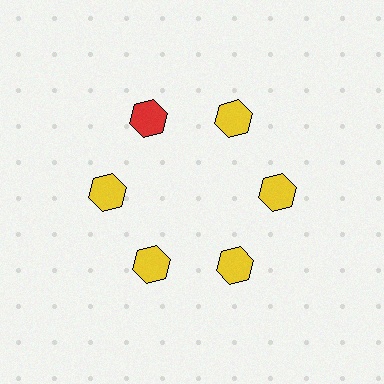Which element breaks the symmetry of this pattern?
The red hexagon at roughly the 11 o'clock position breaks the symmetry. All other shapes are yellow hexagons.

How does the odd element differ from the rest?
It has a different color: red instead of yellow.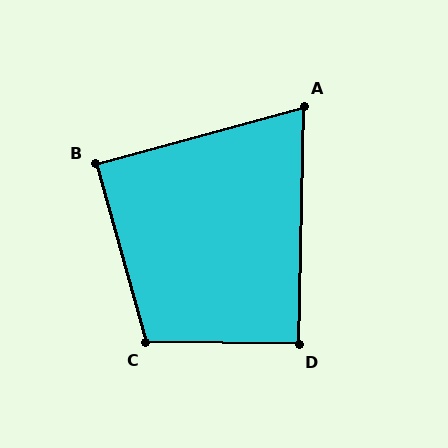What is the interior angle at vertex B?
Approximately 90 degrees (approximately right).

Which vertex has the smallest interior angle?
A, at approximately 74 degrees.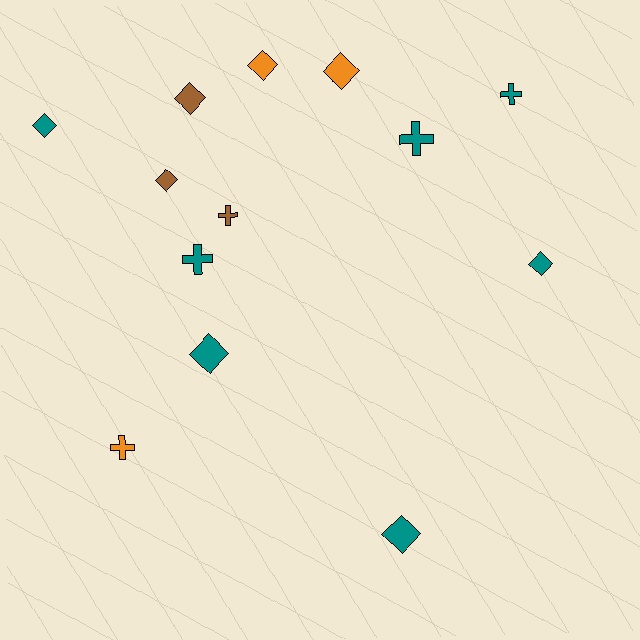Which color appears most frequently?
Teal, with 7 objects.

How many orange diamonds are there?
There are 2 orange diamonds.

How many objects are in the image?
There are 13 objects.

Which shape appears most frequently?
Diamond, with 8 objects.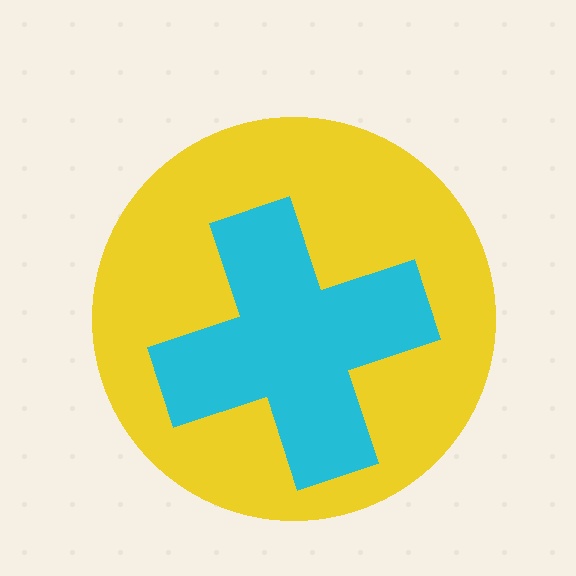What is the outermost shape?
The yellow circle.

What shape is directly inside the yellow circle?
The cyan cross.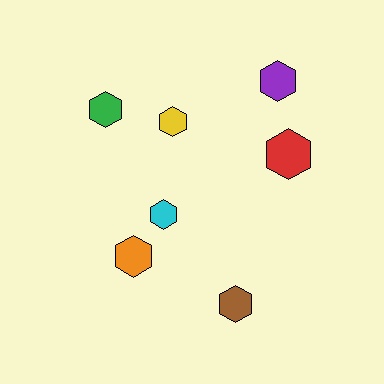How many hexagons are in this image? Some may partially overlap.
There are 7 hexagons.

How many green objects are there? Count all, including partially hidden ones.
There is 1 green object.